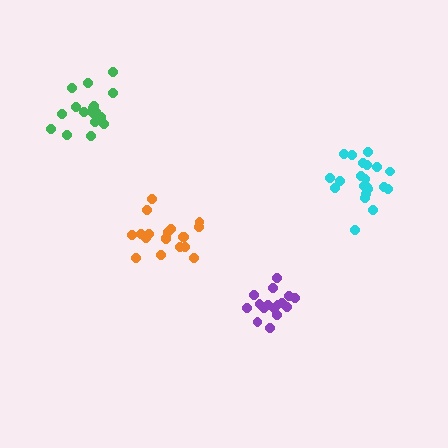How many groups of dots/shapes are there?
There are 4 groups.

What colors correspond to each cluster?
The clusters are colored: green, orange, purple, cyan.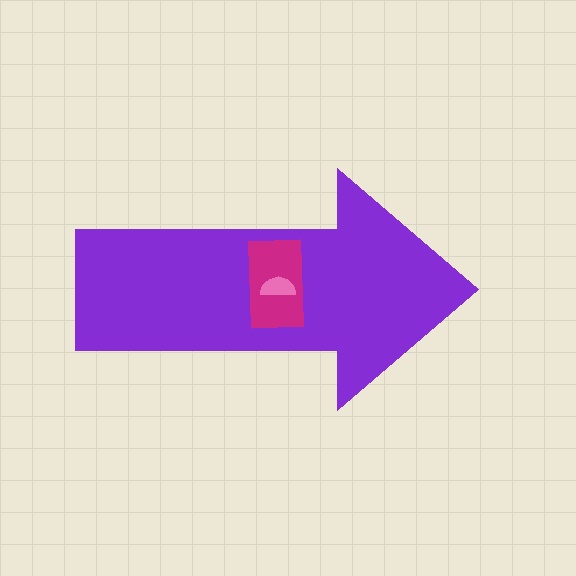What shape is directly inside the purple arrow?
The magenta rectangle.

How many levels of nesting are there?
3.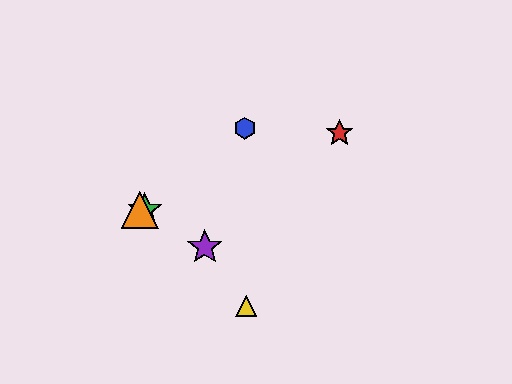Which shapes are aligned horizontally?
The green star, the orange triangle are aligned horizontally.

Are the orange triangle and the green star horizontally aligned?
Yes, both are at y≈210.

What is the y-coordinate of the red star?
The red star is at y≈133.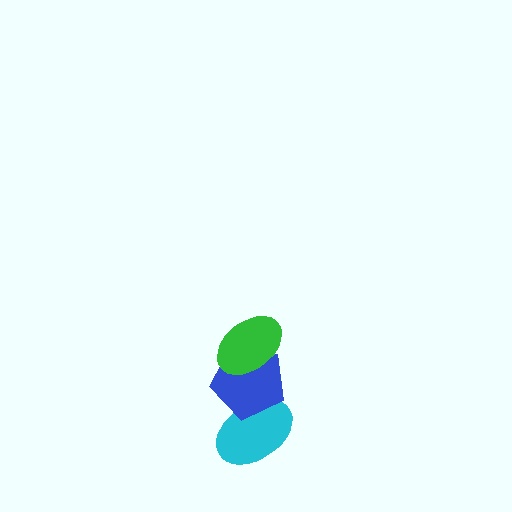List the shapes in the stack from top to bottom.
From top to bottom: the green ellipse, the blue pentagon, the cyan ellipse.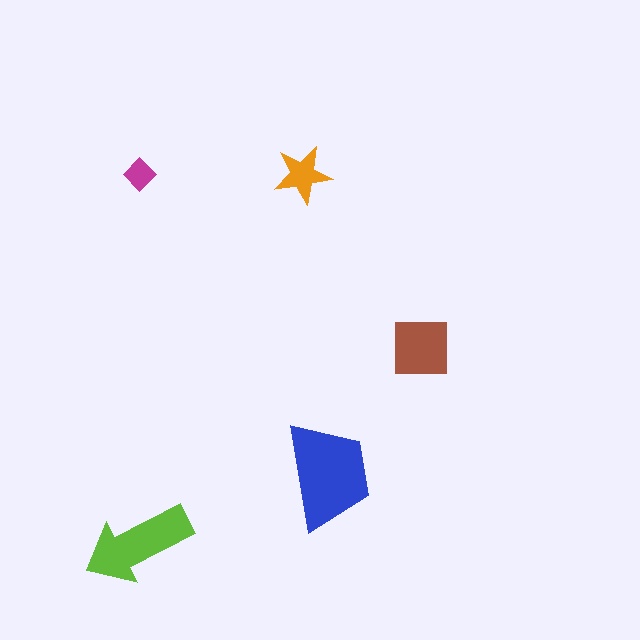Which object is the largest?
The blue trapezoid.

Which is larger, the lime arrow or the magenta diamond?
The lime arrow.